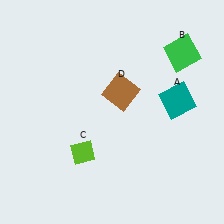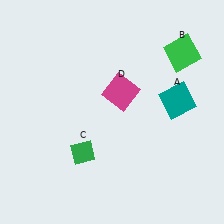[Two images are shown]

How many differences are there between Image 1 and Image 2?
There are 2 differences between the two images.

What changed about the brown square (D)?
In Image 1, D is brown. In Image 2, it changed to magenta.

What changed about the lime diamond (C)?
In Image 1, C is lime. In Image 2, it changed to green.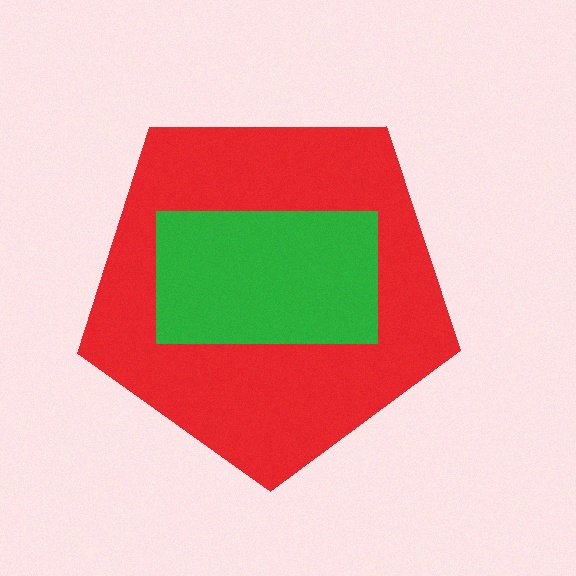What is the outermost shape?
The red pentagon.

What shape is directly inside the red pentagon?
The green rectangle.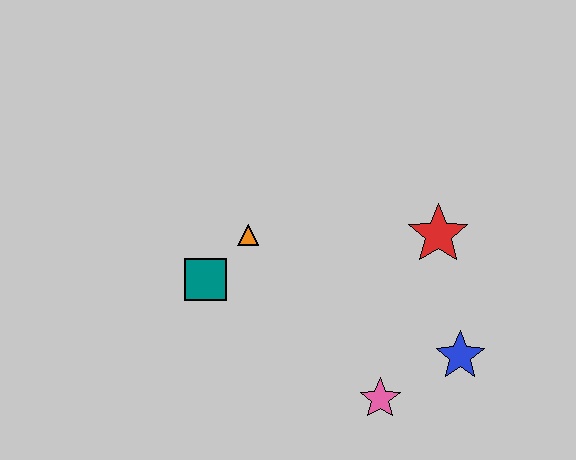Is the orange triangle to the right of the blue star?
No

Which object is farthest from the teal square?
The blue star is farthest from the teal square.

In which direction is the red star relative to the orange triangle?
The red star is to the right of the orange triangle.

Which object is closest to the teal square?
The orange triangle is closest to the teal square.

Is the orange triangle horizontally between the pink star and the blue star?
No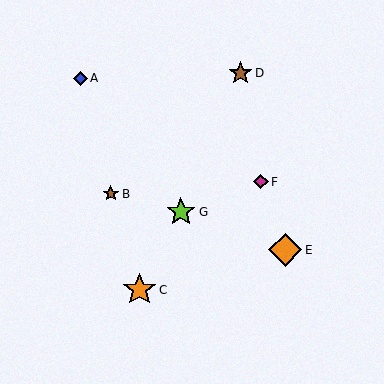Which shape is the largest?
The orange star (labeled C) is the largest.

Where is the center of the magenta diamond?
The center of the magenta diamond is at (261, 182).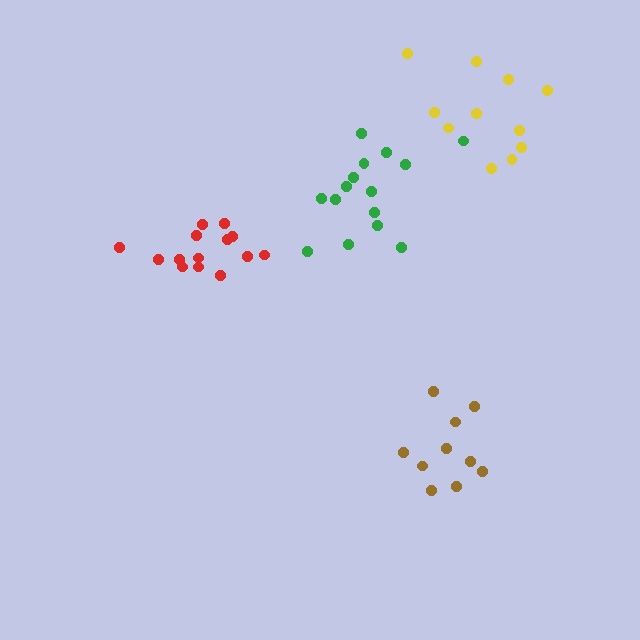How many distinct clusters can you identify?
There are 4 distinct clusters.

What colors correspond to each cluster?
The clusters are colored: green, yellow, brown, red.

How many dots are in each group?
Group 1: 15 dots, Group 2: 11 dots, Group 3: 10 dots, Group 4: 14 dots (50 total).